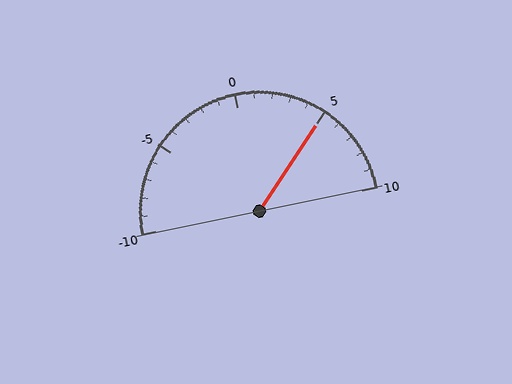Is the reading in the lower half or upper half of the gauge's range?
The reading is in the upper half of the range (-10 to 10).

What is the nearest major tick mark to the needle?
The nearest major tick mark is 5.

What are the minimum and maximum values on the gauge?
The gauge ranges from -10 to 10.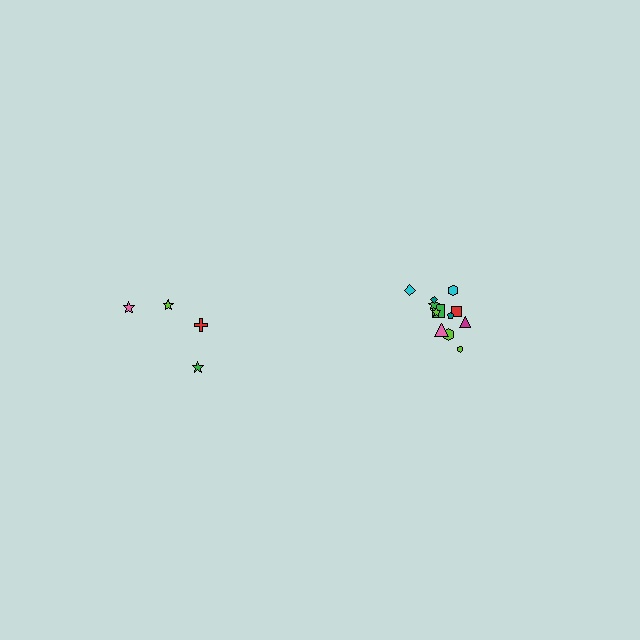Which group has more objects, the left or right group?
The right group.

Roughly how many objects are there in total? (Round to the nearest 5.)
Roughly 15 objects in total.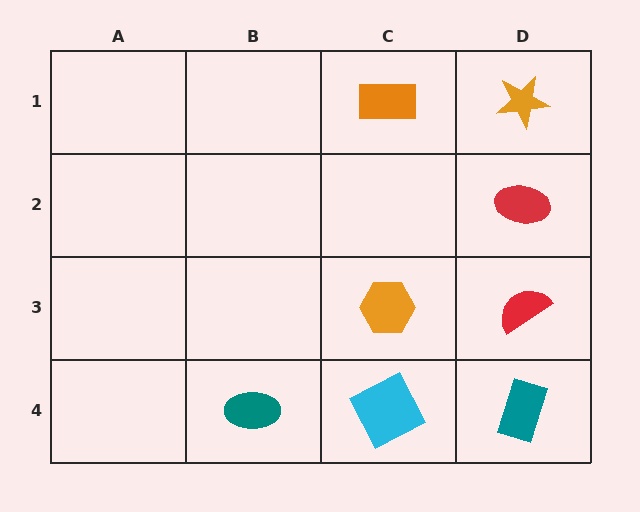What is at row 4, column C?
A cyan square.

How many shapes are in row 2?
1 shape.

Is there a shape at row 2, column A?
No, that cell is empty.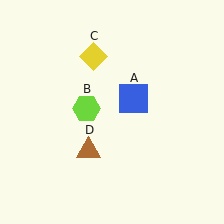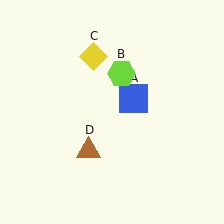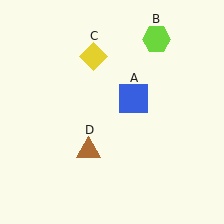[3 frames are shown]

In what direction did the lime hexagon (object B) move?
The lime hexagon (object B) moved up and to the right.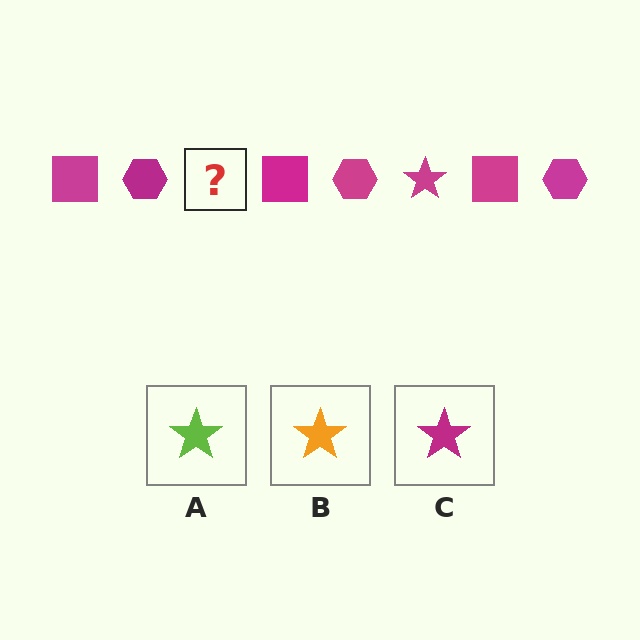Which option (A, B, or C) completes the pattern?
C.